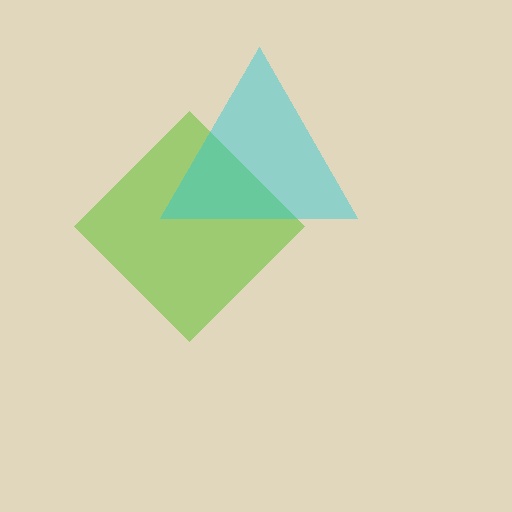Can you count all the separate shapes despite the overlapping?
Yes, there are 2 separate shapes.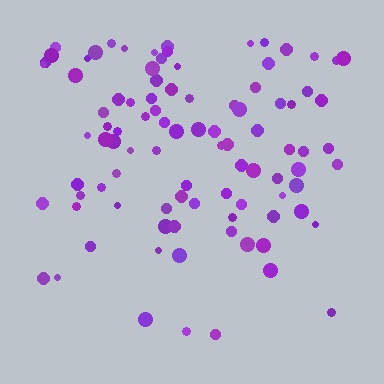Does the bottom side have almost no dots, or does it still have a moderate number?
Still a moderate number, just noticeably fewer than the top.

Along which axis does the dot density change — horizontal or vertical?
Vertical.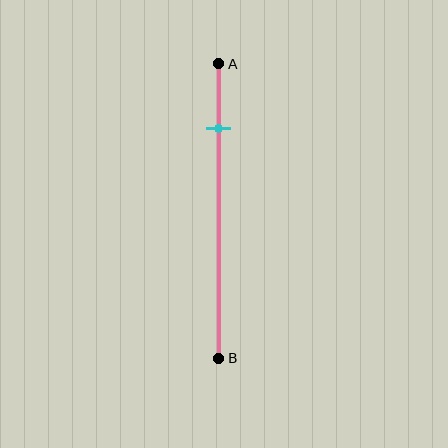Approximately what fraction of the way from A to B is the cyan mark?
The cyan mark is approximately 20% of the way from A to B.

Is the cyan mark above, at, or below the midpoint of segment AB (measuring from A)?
The cyan mark is above the midpoint of segment AB.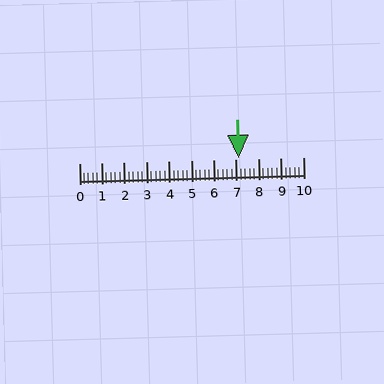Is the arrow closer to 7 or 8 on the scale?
The arrow is closer to 7.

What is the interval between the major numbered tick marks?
The major tick marks are spaced 1 units apart.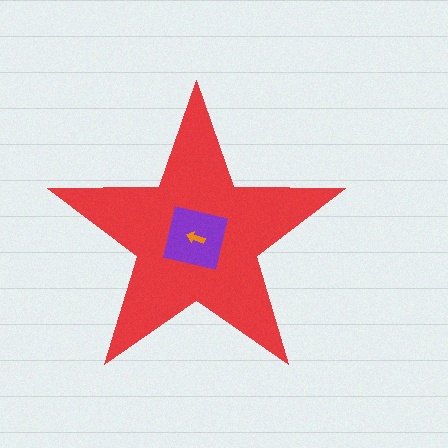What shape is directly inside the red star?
The purple square.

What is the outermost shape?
The red star.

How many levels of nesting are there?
3.